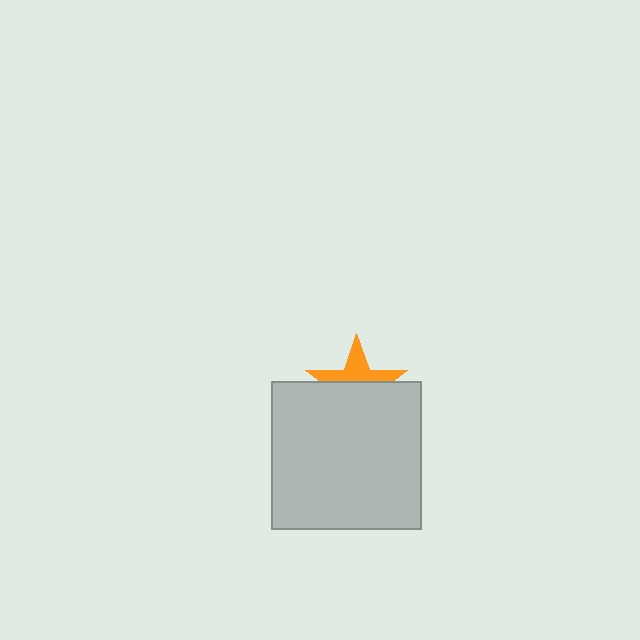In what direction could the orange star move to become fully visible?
The orange star could move up. That would shift it out from behind the light gray rectangle entirely.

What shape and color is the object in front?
The object in front is a light gray rectangle.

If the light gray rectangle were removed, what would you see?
You would see the complete orange star.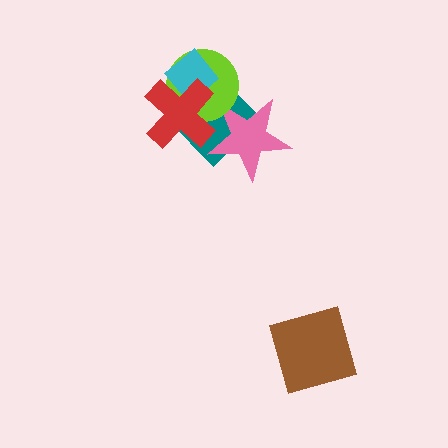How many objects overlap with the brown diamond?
0 objects overlap with the brown diamond.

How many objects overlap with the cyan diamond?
3 objects overlap with the cyan diamond.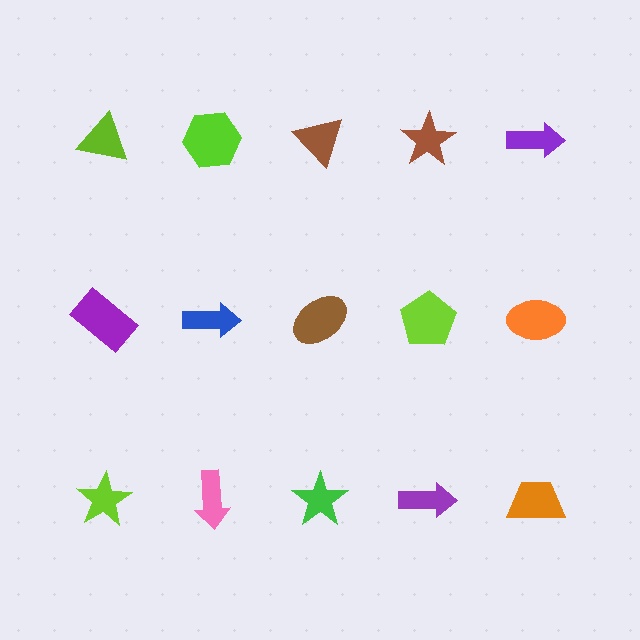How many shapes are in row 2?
5 shapes.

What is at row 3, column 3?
A green star.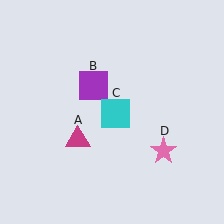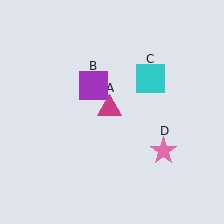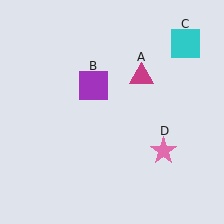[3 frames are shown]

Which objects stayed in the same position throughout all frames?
Purple square (object B) and pink star (object D) remained stationary.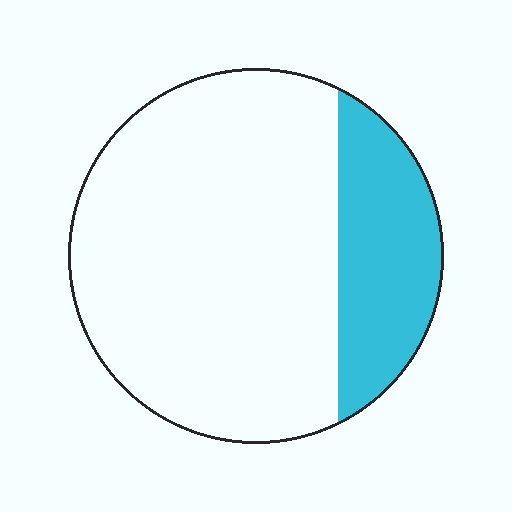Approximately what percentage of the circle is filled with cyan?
Approximately 25%.